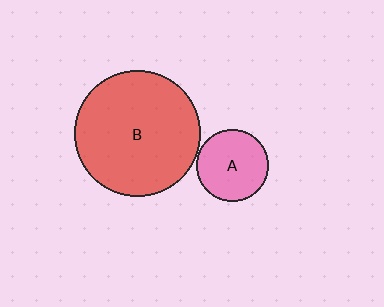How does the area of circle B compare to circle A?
Approximately 3.0 times.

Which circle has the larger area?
Circle B (red).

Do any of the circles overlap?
No, none of the circles overlap.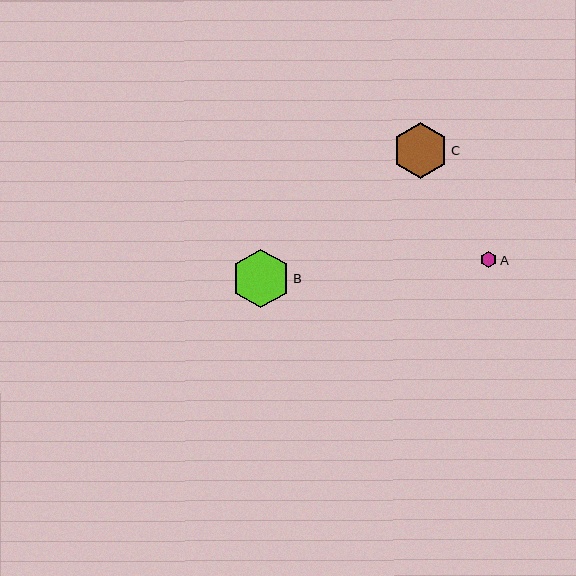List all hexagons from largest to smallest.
From largest to smallest: B, C, A.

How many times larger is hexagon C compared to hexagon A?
Hexagon C is approximately 3.4 times the size of hexagon A.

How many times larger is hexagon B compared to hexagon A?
Hexagon B is approximately 3.5 times the size of hexagon A.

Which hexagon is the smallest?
Hexagon A is the smallest with a size of approximately 17 pixels.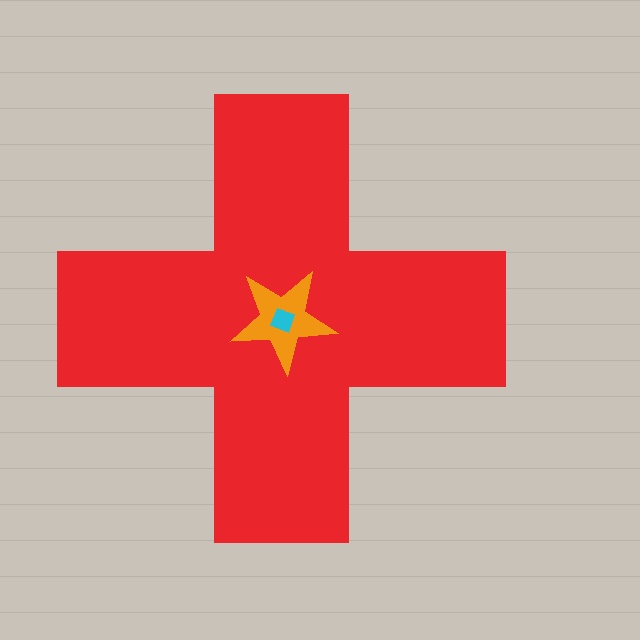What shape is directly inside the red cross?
The orange star.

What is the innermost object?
The cyan square.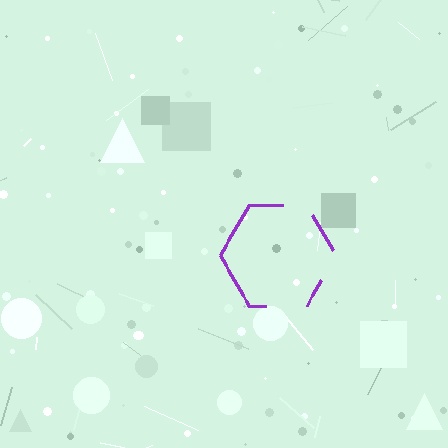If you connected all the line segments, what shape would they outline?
They would outline a hexagon.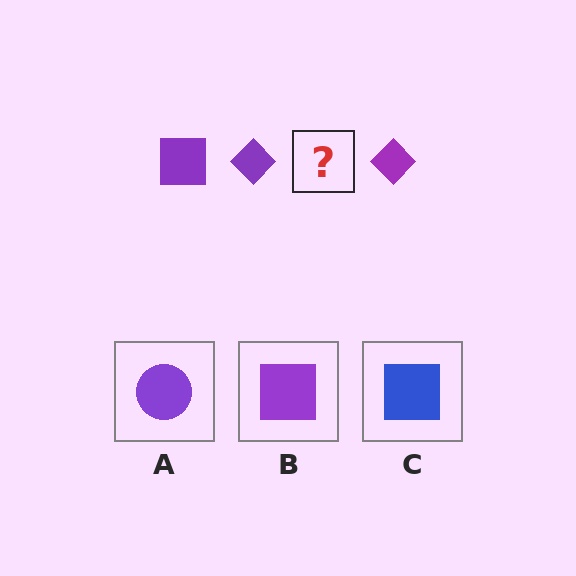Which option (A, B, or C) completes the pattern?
B.